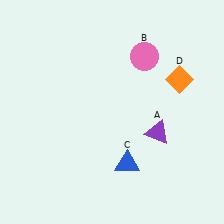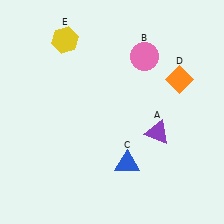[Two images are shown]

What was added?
A yellow hexagon (E) was added in Image 2.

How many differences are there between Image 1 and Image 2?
There is 1 difference between the two images.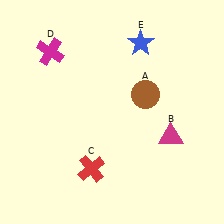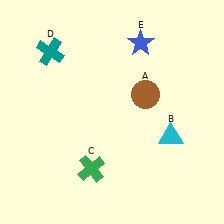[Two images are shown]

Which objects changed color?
B changed from magenta to cyan. C changed from red to green. D changed from magenta to teal.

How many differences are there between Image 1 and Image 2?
There are 3 differences between the two images.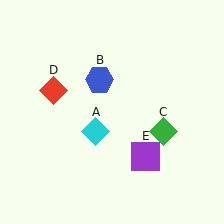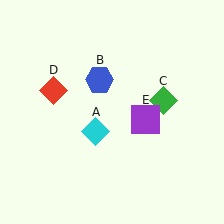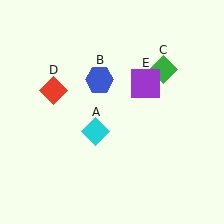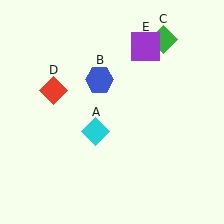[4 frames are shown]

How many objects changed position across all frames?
2 objects changed position: green diamond (object C), purple square (object E).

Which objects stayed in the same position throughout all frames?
Cyan diamond (object A) and blue hexagon (object B) and red diamond (object D) remained stationary.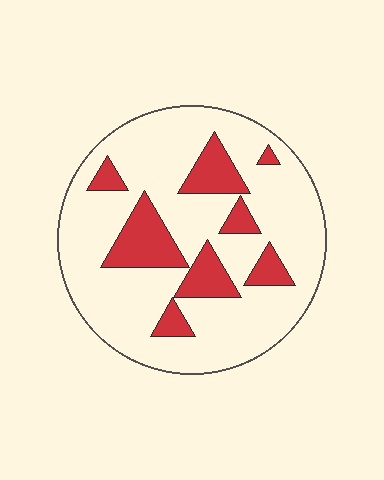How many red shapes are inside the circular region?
8.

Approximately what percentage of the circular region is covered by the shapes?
Approximately 20%.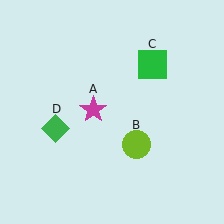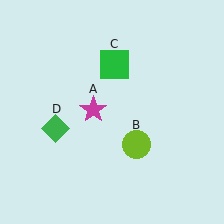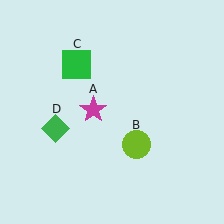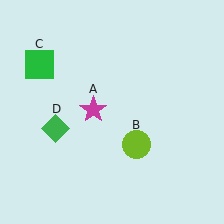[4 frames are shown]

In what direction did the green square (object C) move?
The green square (object C) moved left.